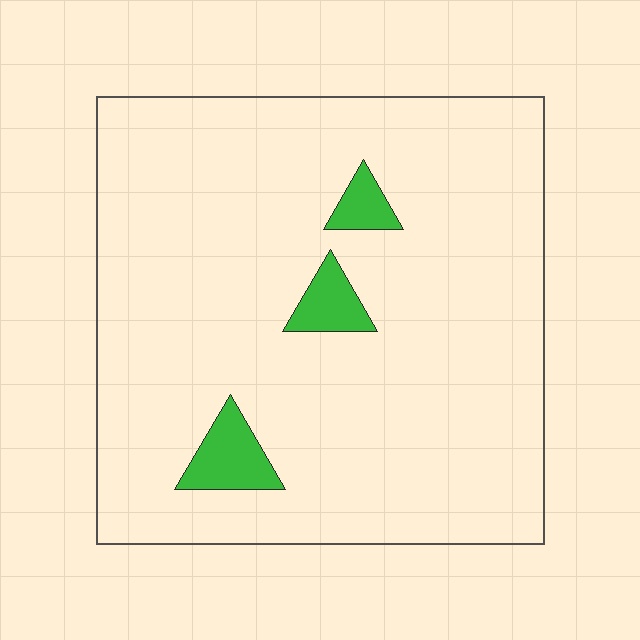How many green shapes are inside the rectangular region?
3.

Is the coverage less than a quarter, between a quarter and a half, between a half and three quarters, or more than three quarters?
Less than a quarter.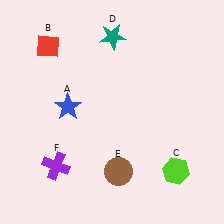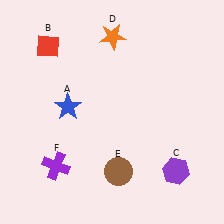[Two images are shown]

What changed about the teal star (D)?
In Image 1, D is teal. In Image 2, it changed to orange.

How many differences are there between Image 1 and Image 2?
There are 2 differences between the two images.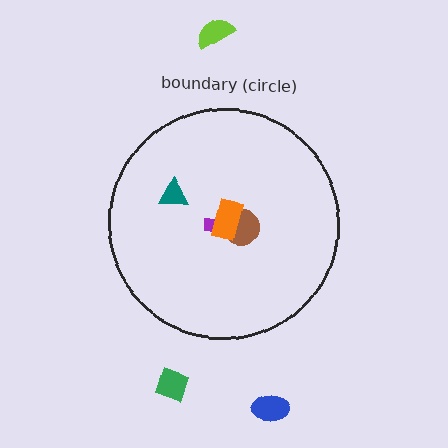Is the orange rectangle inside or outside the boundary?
Inside.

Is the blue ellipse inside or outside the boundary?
Outside.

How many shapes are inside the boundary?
4 inside, 3 outside.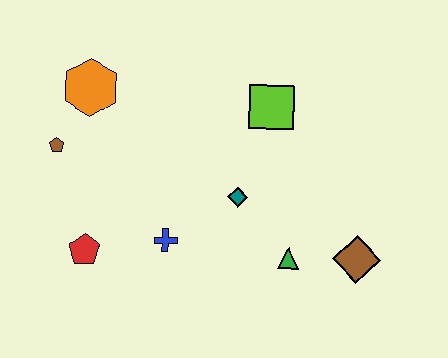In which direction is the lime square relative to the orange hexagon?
The lime square is to the right of the orange hexagon.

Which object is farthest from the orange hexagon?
The brown diamond is farthest from the orange hexagon.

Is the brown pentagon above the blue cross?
Yes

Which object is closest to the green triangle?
The brown diamond is closest to the green triangle.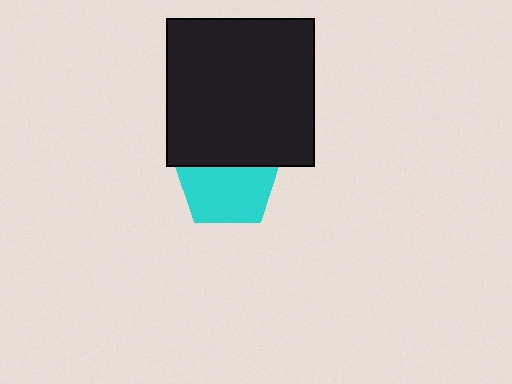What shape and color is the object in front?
The object in front is a black square.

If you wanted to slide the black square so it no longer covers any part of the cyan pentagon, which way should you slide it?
Slide it up — that is the most direct way to separate the two shapes.